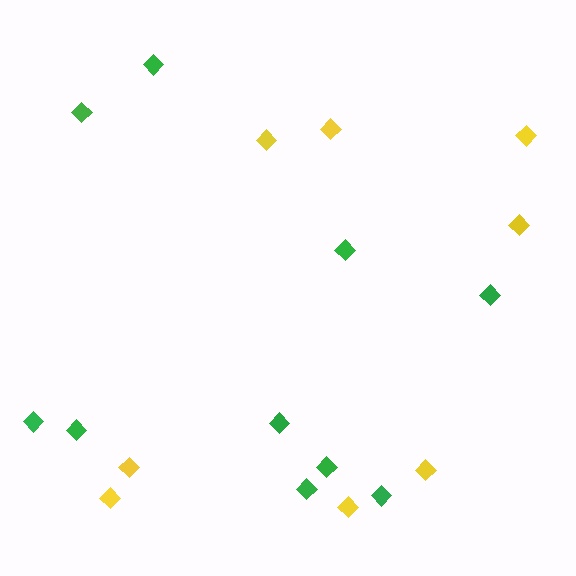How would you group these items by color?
There are 2 groups: one group of green diamonds (10) and one group of yellow diamonds (8).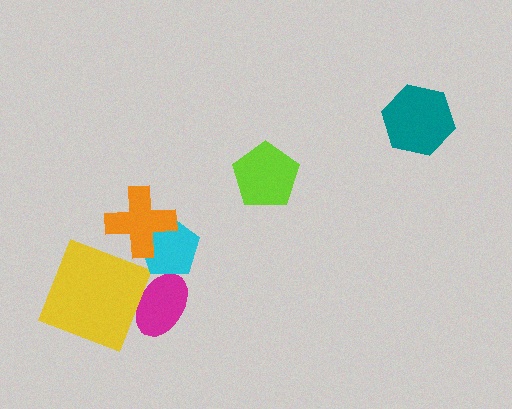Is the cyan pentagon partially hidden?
Yes, it is partially covered by another shape.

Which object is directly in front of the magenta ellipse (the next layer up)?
The yellow square is directly in front of the magenta ellipse.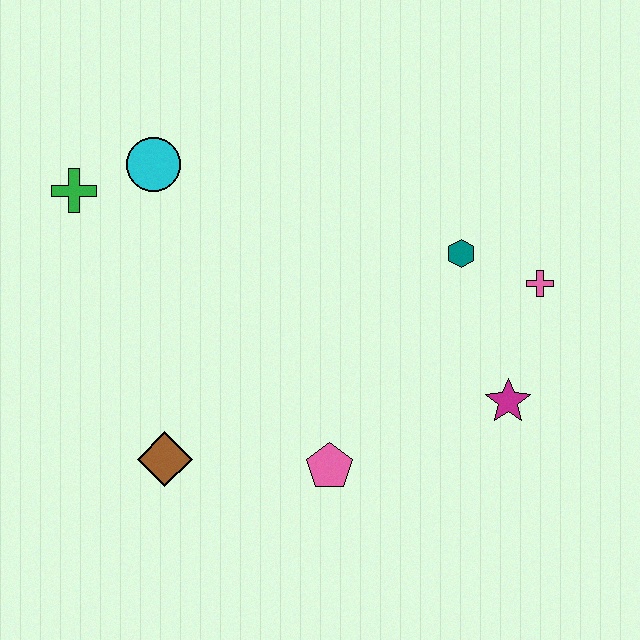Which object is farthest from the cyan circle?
The magenta star is farthest from the cyan circle.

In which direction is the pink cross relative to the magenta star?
The pink cross is above the magenta star.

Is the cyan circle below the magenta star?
No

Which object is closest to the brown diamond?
The pink pentagon is closest to the brown diamond.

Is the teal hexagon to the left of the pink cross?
Yes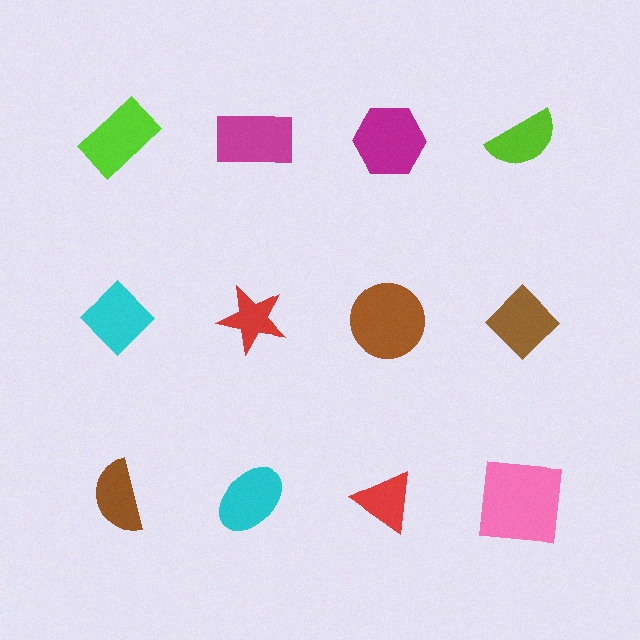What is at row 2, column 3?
A brown circle.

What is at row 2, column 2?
A red star.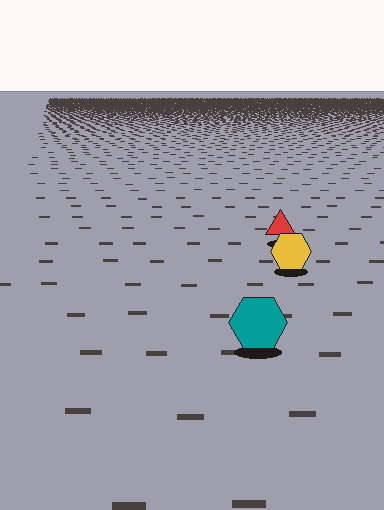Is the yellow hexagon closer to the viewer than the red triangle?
Yes. The yellow hexagon is closer — you can tell from the texture gradient: the ground texture is coarser near it.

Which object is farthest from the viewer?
The red triangle is farthest from the viewer. It appears smaller and the ground texture around it is denser.